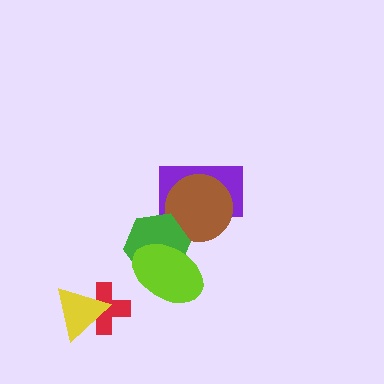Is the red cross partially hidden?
Yes, it is partially covered by another shape.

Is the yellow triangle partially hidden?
No, no other shape covers it.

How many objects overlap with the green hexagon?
2 objects overlap with the green hexagon.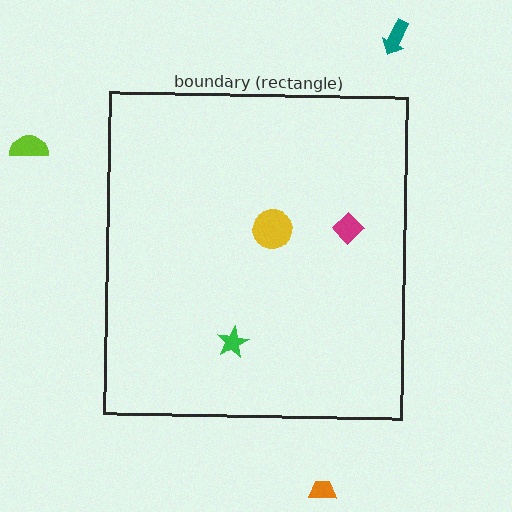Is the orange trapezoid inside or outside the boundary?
Outside.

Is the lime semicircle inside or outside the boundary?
Outside.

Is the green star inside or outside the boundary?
Inside.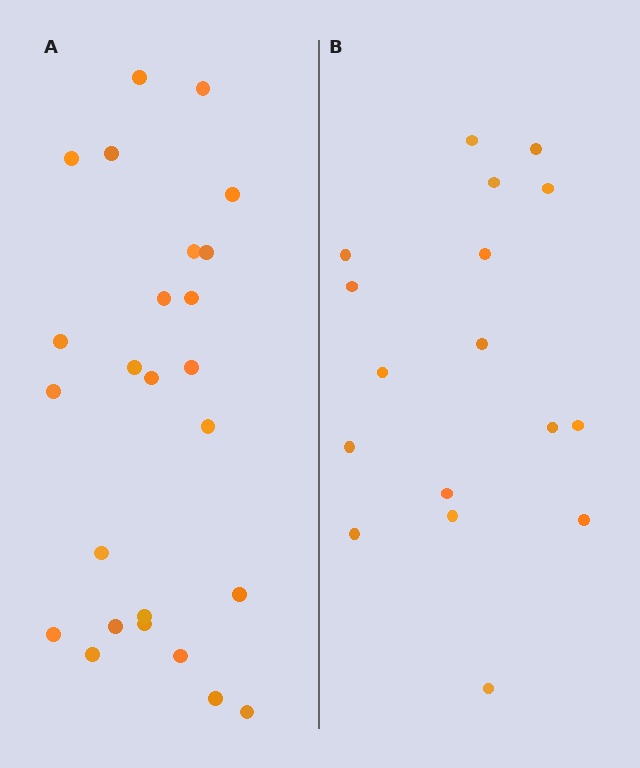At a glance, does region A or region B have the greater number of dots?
Region A (the left region) has more dots.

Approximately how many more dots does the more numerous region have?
Region A has roughly 8 or so more dots than region B.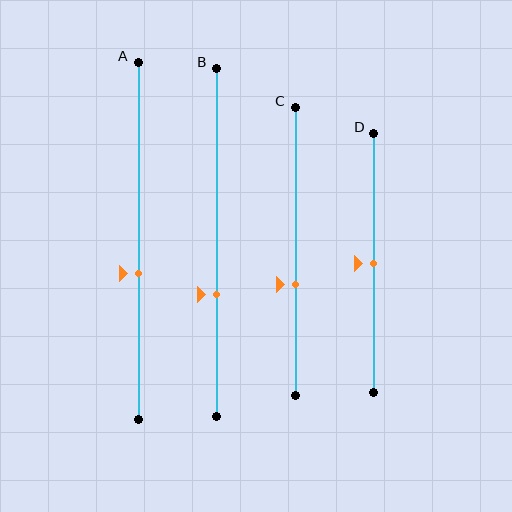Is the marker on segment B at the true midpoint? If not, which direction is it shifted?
No, the marker on segment B is shifted downward by about 15% of the segment length.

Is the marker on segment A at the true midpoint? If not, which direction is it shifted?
No, the marker on segment A is shifted downward by about 9% of the segment length.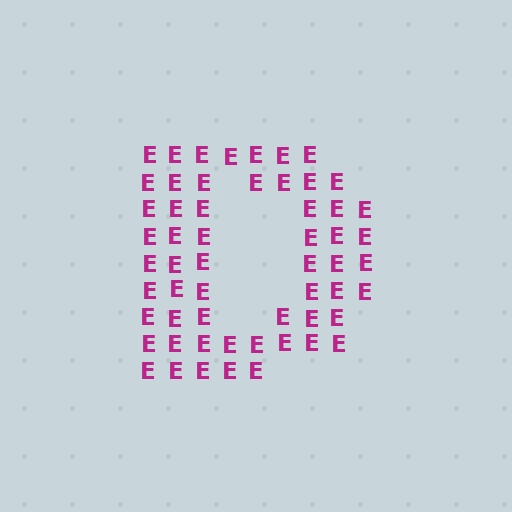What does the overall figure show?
The overall figure shows the letter D.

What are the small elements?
The small elements are letter E's.